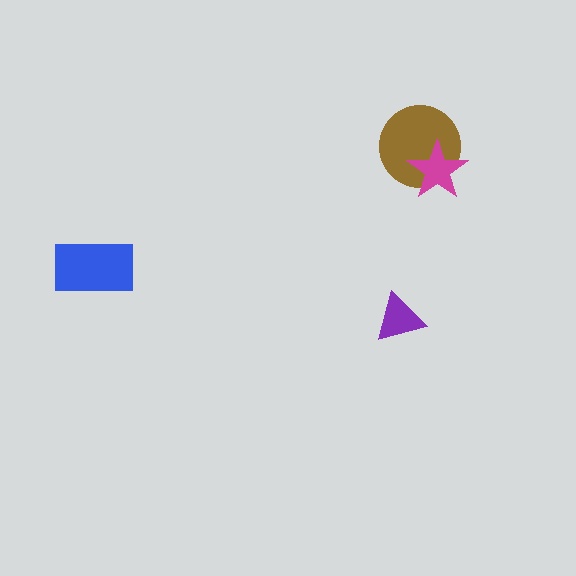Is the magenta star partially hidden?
No, no other shape covers it.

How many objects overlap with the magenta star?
1 object overlaps with the magenta star.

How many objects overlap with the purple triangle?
0 objects overlap with the purple triangle.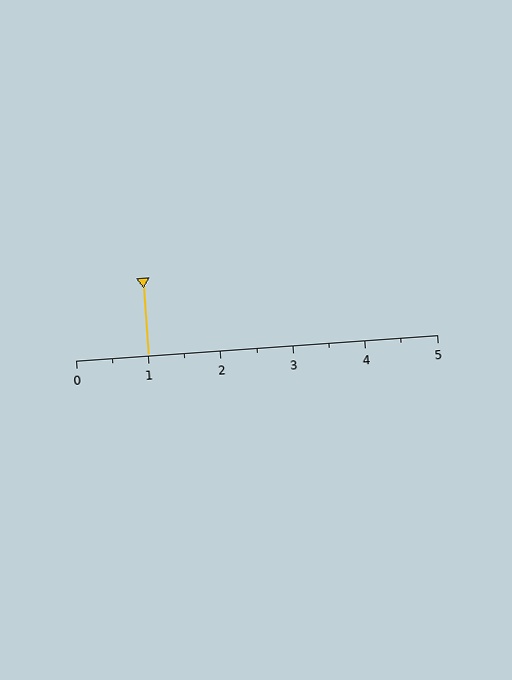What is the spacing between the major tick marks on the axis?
The major ticks are spaced 1 apart.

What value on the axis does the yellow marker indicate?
The marker indicates approximately 1.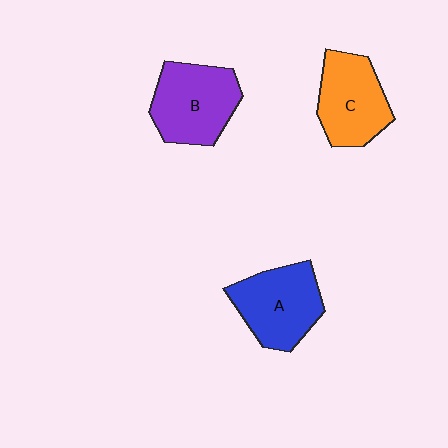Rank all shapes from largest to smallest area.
From largest to smallest: B (purple), A (blue), C (orange).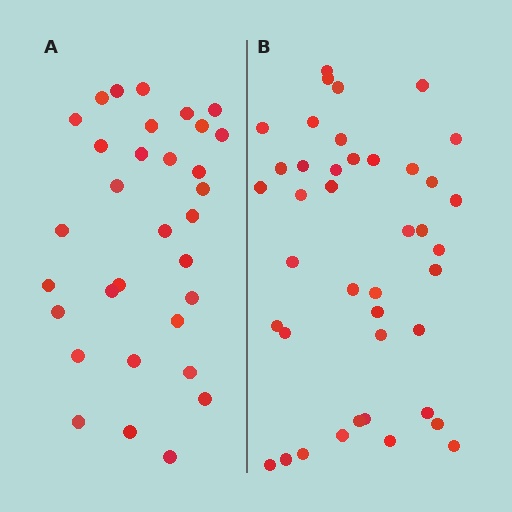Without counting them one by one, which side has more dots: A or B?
Region B (the right region) has more dots.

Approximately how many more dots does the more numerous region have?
Region B has roughly 8 or so more dots than region A.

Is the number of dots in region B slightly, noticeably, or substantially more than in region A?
Region B has noticeably more, but not dramatically so. The ratio is roughly 1.3 to 1.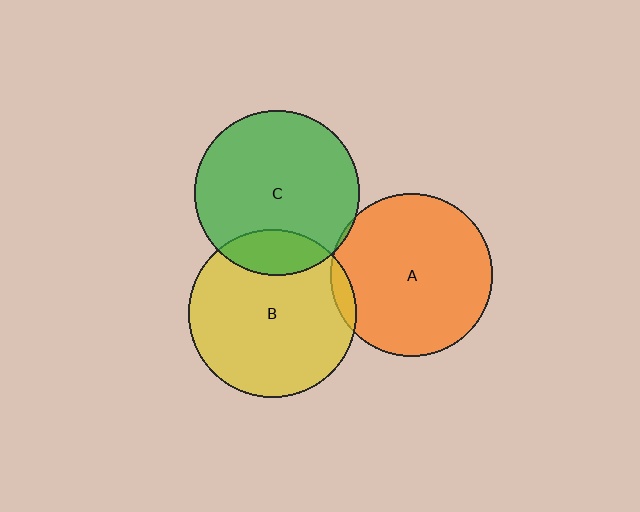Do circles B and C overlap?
Yes.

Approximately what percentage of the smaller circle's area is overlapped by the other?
Approximately 15%.